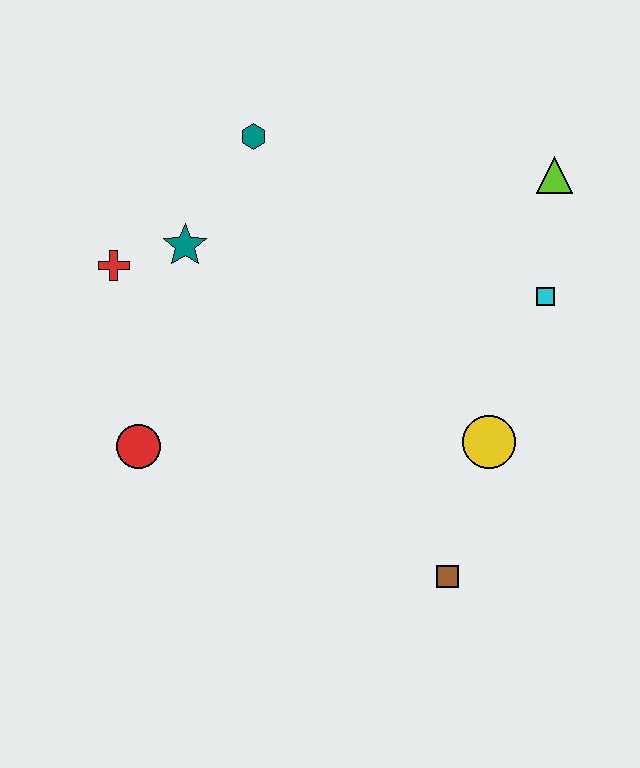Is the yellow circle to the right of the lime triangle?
No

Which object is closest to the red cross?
The teal star is closest to the red cross.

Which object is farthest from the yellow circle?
The red cross is farthest from the yellow circle.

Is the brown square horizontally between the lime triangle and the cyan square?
No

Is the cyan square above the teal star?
No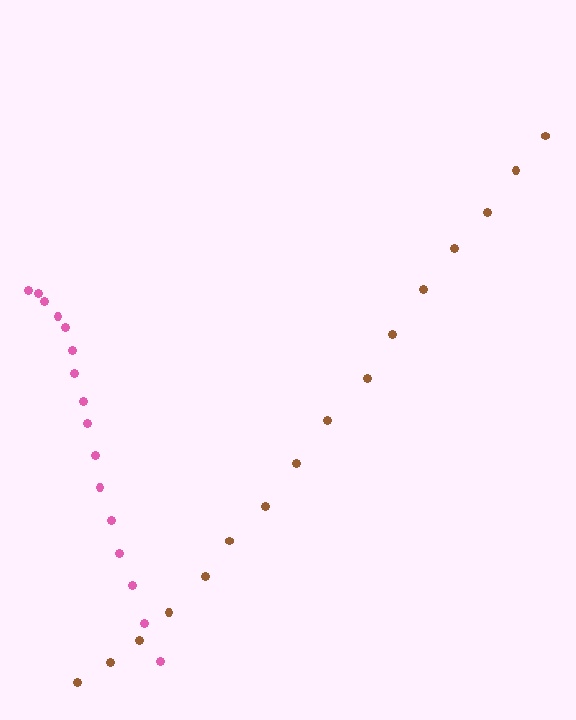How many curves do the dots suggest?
There are 2 distinct paths.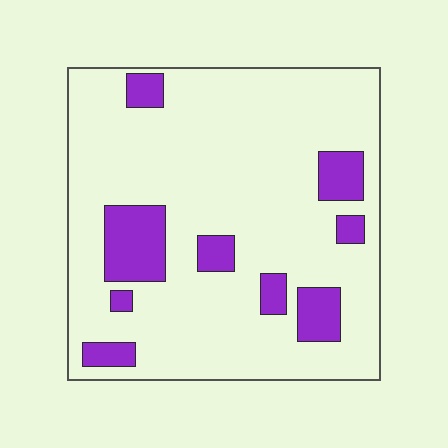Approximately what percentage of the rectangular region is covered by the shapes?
Approximately 15%.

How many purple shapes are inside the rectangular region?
9.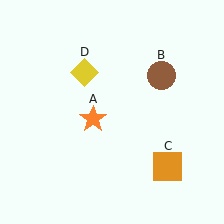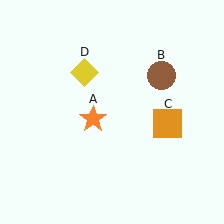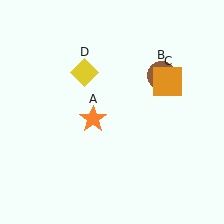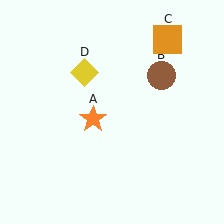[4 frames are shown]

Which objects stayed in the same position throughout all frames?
Orange star (object A) and brown circle (object B) and yellow diamond (object D) remained stationary.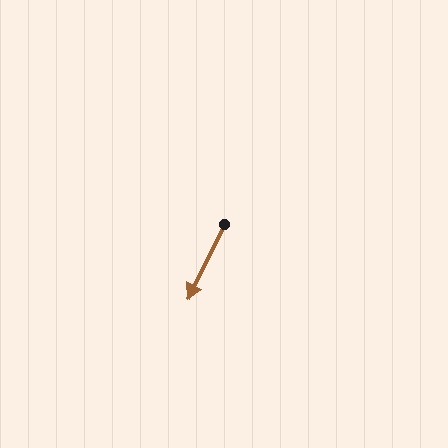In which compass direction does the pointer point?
Southwest.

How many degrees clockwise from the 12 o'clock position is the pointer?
Approximately 206 degrees.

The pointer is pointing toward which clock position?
Roughly 7 o'clock.